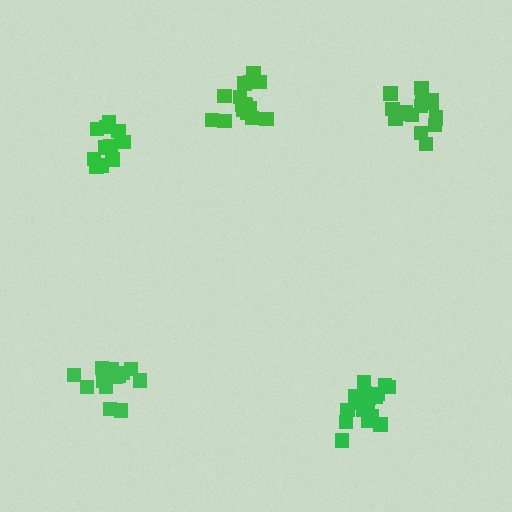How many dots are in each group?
Group 1: 17 dots, Group 2: 16 dots, Group 3: 13 dots, Group 4: 16 dots, Group 5: 14 dots (76 total).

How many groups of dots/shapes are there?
There are 5 groups.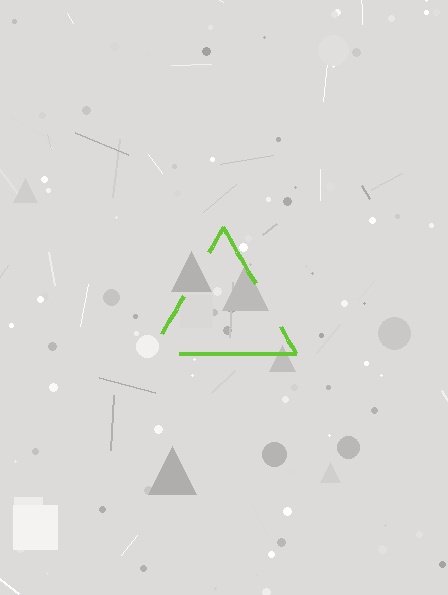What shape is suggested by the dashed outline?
The dashed outline suggests a triangle.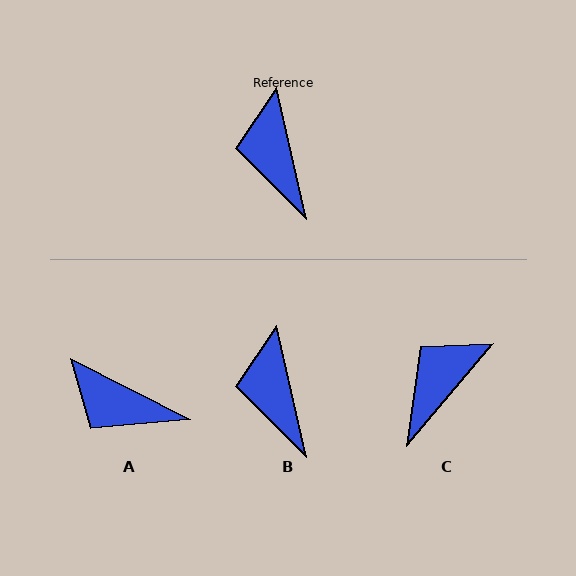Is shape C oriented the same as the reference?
No, it is off by about 53 degrees.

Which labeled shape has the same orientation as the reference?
B.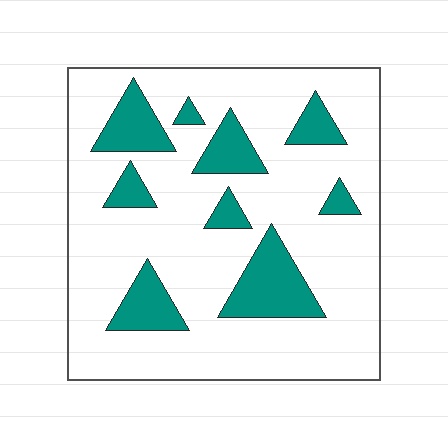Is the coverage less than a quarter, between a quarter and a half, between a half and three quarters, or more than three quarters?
Less than a quarter.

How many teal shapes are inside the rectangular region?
9.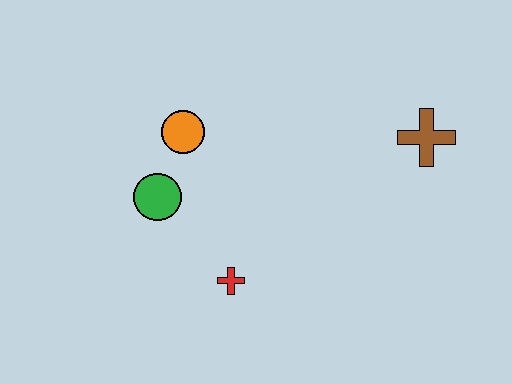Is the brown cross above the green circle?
Yes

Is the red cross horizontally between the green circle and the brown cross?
Yes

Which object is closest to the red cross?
The green circle is closest to the red cross.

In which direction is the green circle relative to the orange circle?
The green circle is below the orange circle.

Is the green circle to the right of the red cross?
No